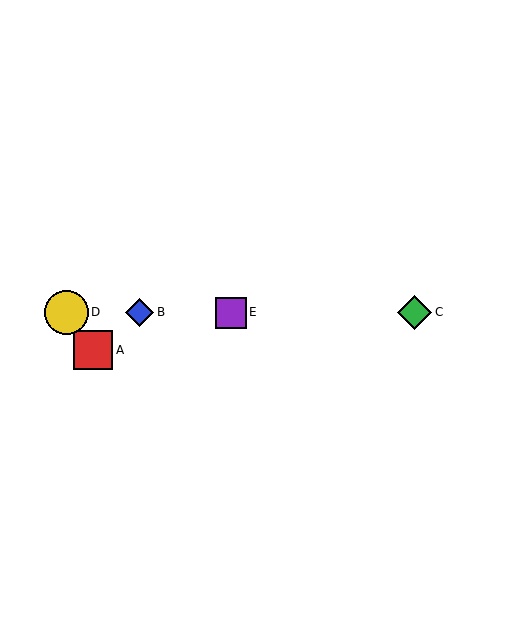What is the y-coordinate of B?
Object B is at y≈313.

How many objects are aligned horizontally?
4 objects (B, C, D, E) are aligned horizontally.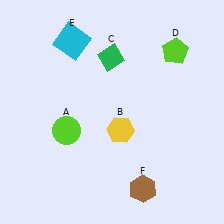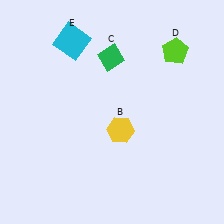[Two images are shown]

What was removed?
The brown hexagon (F), the lime circle (A) were removed in Image 2.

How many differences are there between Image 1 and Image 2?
There are 2 differences between the two images.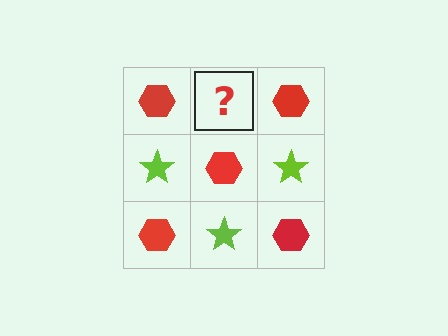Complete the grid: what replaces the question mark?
The question mark should be replaced with a lime star.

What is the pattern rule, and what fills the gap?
The rule is that it alternates red hexagon and lime star in a checkerboard pattern. The gap should be filled with a lime star.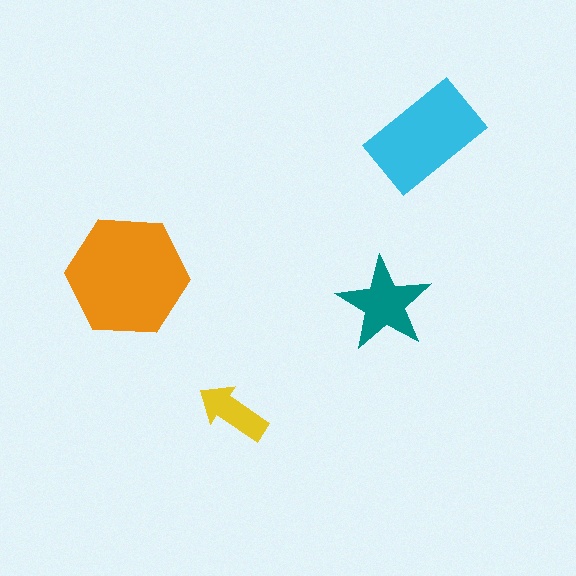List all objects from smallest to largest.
The yellow arrow, the teal star, the cyan rectangle, the orange hexagon.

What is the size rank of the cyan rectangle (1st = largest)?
2nd.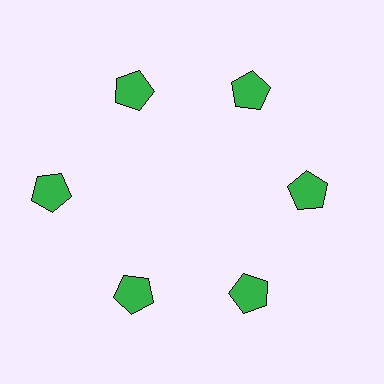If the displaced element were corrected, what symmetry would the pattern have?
It would have 6-fold rotational symmetry — the pattern would map onto itself every 60 degrees.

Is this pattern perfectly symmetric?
No. The 6 green pentagons are arranged in a ring, but one element near the 9 o'clock position is pushed outward from the center, breaking the 6-fold rotational symmetry.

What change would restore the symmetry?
The symmetry would be restored by moving it inward, back onto the ring so that all 6 pentagons sit at equal angles and equal distance from the center.